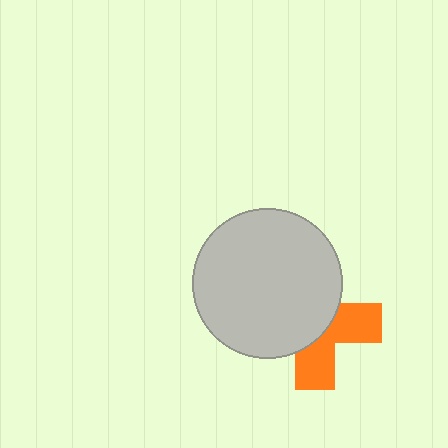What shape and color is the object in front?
The object in front is a light gray circle.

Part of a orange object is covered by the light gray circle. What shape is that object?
It is a cross.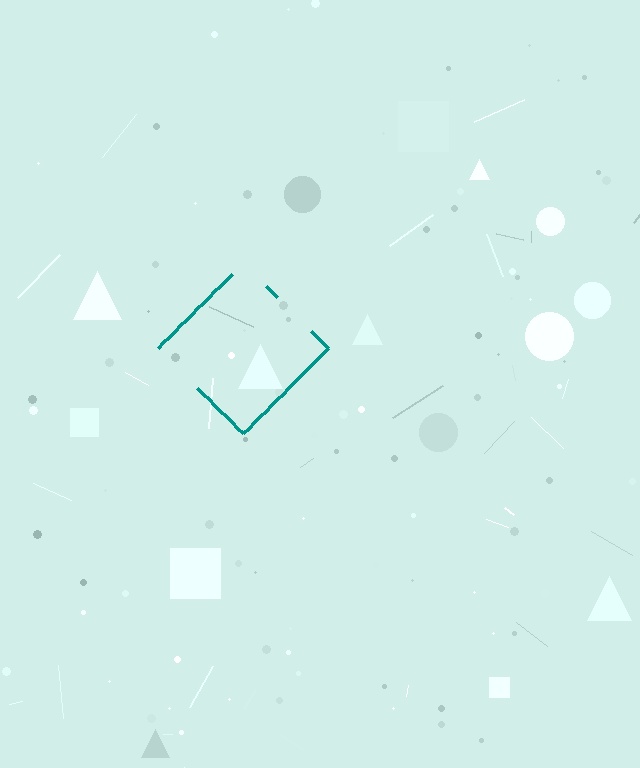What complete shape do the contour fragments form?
The contour fragments form a diamond.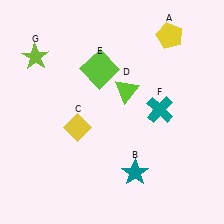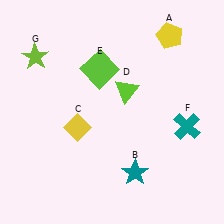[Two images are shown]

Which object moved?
The teal cross (F) moved right.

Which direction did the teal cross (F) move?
The teal cross (F) moved right.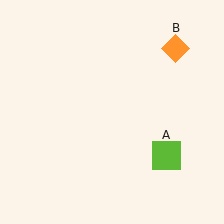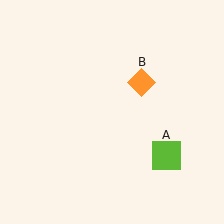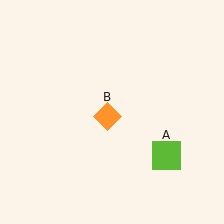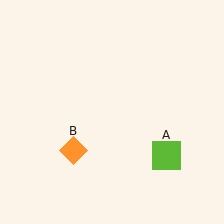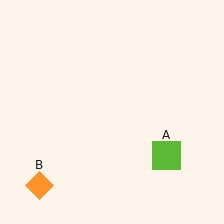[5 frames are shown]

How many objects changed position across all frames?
1 object changed position: orange diamond (object B).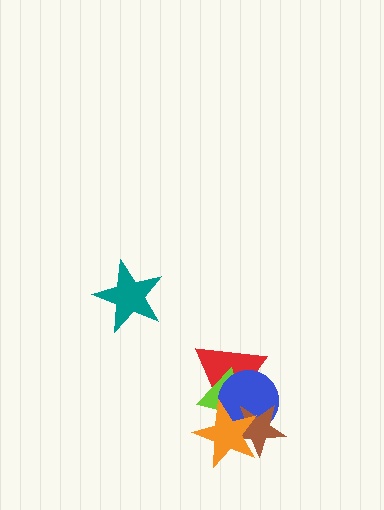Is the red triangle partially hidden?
Yes, it is partially covered by another shape.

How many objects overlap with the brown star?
4 objects overlap with the brown star.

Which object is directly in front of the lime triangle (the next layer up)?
The blue circle is directly in front of the lime triangle.